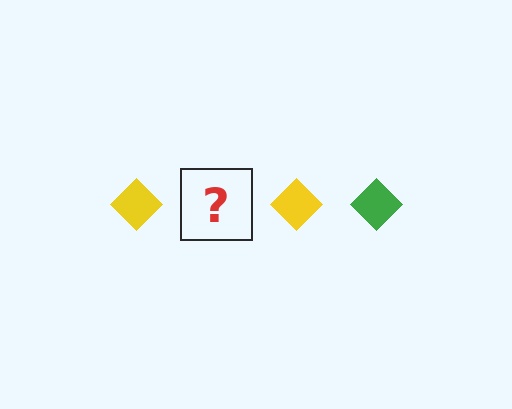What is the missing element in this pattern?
The missing element is a green diamond.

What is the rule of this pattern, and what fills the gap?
The rule is that the pattern cycles through yellow, green diamonds. The gap should be filled with a green diamond.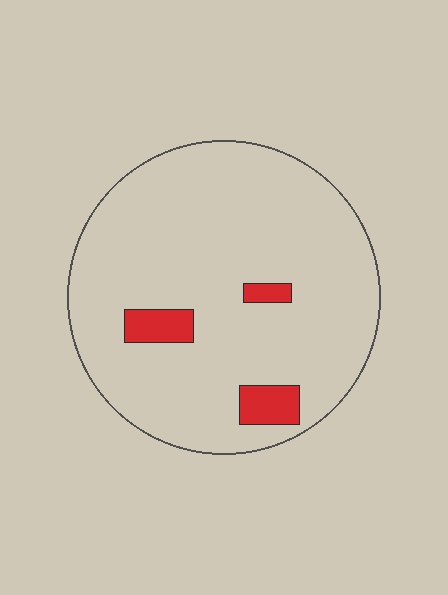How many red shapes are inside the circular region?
3.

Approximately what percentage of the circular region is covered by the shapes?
Approximately 5%.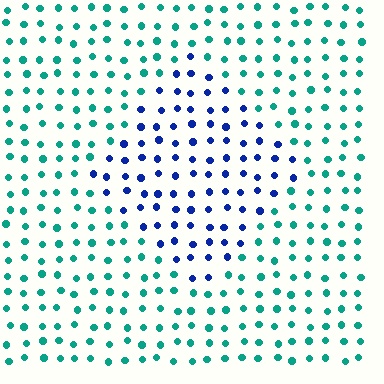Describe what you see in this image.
The image is filled with small teal elements in a uniform arrangement. A diamond-shaped region is visible where the elements are tinted to a slightly different hue, forming a subtle color boundary.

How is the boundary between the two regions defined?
The boundary is defined purely by a slight shift in hue (about 60 degrees). Spacing, size, and orientation are identical on both sides.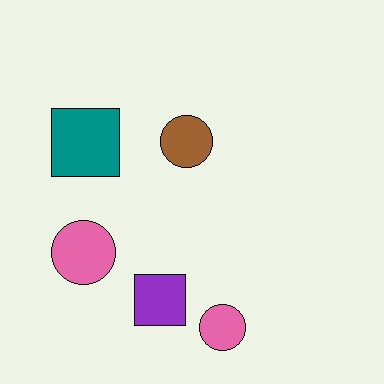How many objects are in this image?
There are 5 objects.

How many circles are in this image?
There are 3 circles.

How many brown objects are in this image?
There is 1 brown object.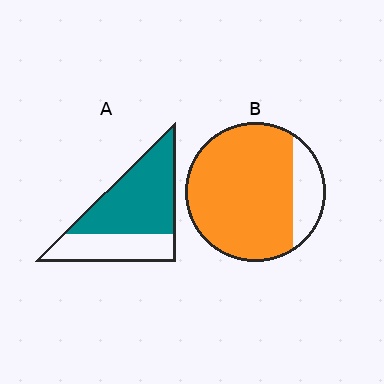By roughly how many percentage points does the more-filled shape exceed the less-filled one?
By roughly 20 percentage points (B over A).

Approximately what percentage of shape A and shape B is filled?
A is approximately 65% and B is approximately 80%.